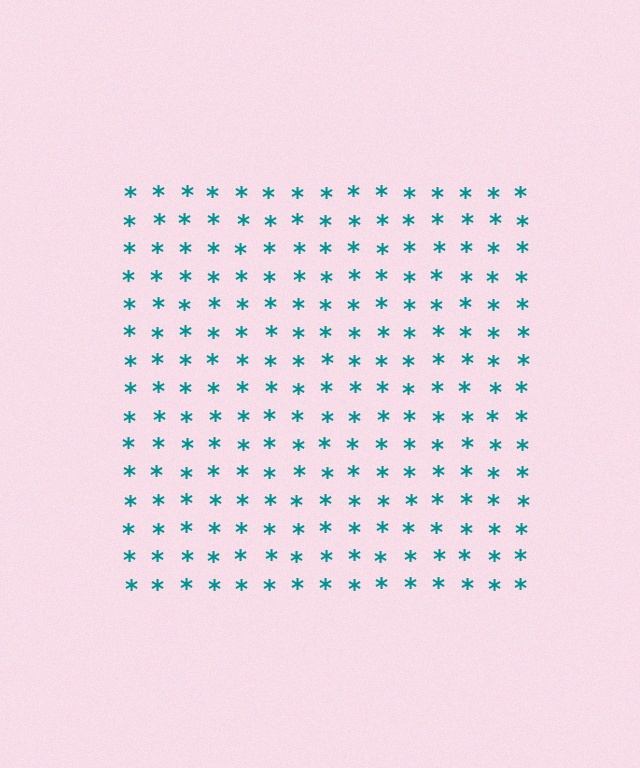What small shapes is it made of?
It is made of small asterisks.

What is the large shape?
The large shape is a square.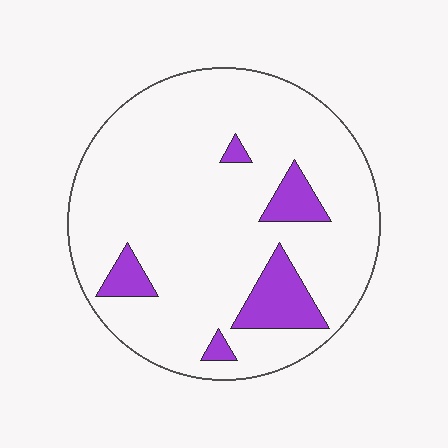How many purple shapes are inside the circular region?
5.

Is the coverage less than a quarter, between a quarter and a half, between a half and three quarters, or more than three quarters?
Less than a quarter.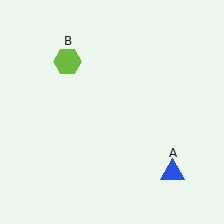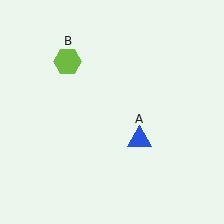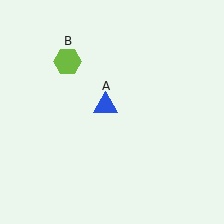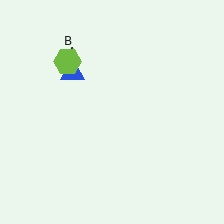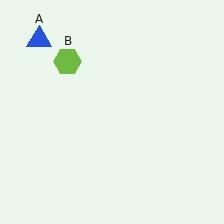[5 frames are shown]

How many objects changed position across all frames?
1 object changed position: blue triangle (object A).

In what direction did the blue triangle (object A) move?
The blue triangle (object A) moved up and to the left.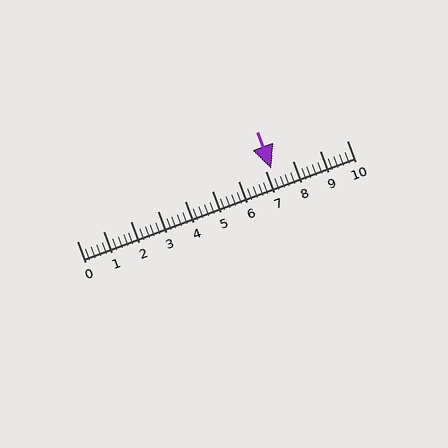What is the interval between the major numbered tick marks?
The major tick marks are spaced 1 units apart.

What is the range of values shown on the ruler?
The ruler shows values from 0 to 10.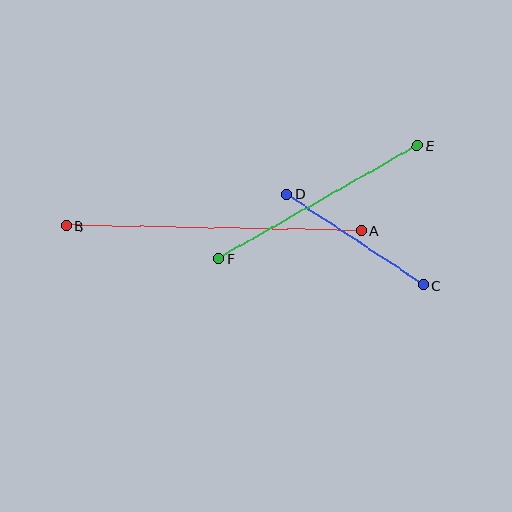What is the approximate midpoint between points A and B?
The midpoint is at approximately (214, 228) pixels.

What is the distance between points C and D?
The distance is approximately 164 pixels.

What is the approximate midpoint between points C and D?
The midpoint is at approximately (355, 239) pixels.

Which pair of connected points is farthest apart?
Points A and B are farthest apart.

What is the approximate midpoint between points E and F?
The midpoint is at approximately (318, 202) pixels.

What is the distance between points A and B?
The distance is approximately 295 pixels.